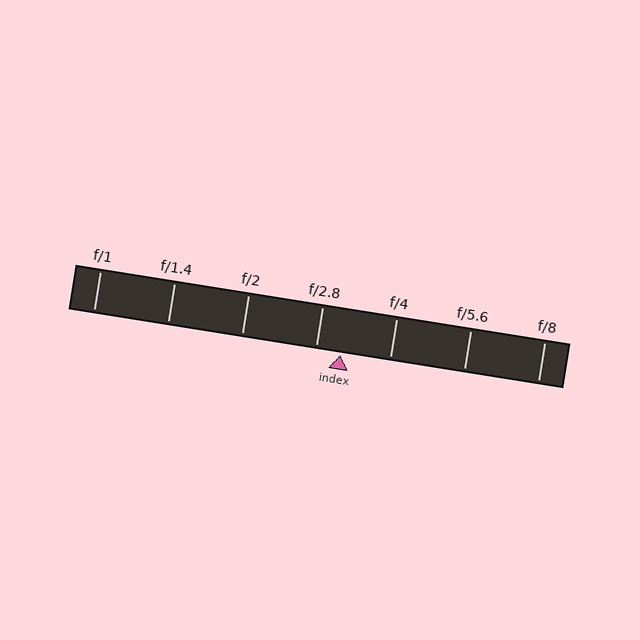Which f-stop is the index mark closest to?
The index mark is closest to f/2.8.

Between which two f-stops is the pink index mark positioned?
The index mark is between f/2.8 and f/4.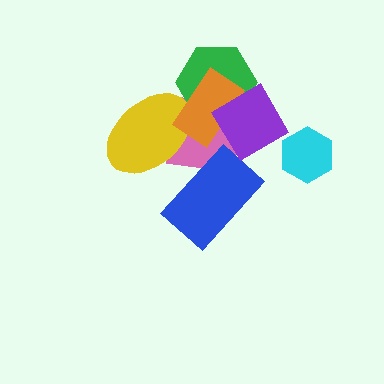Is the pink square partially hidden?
Yes, it is partially covered by another shape.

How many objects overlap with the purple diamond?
3 objects overlap with the purple diamond.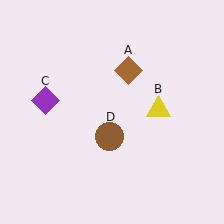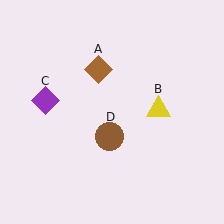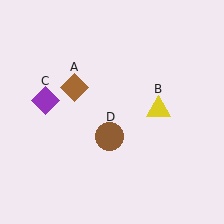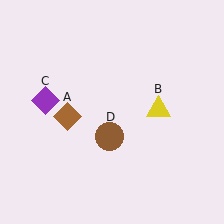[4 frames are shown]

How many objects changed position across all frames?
1 object changed position: brown diamond (object A).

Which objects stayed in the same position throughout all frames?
Yellow triangle (object B) and purple diamond (object C) and brown circle (object D) remained stationary.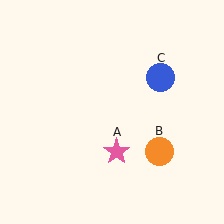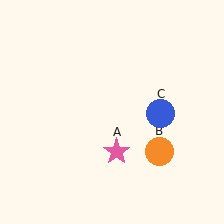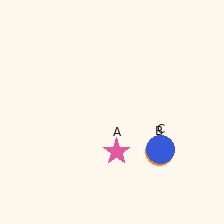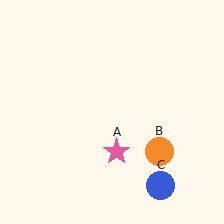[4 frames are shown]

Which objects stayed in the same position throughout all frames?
Pink star (object A) and orange circle (object B) remained stationary.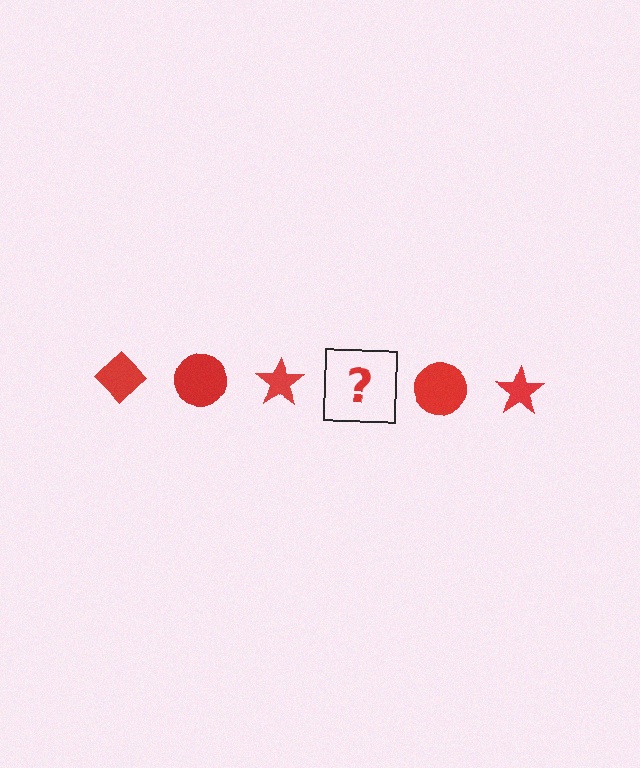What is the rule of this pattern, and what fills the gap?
The rule is that the pattern cycles through diamond, circle, star shapes in red. The gap should be filled with a red diamond.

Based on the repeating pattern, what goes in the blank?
The blank should be a red diamond.